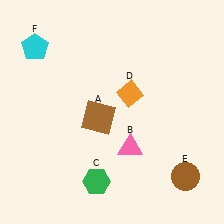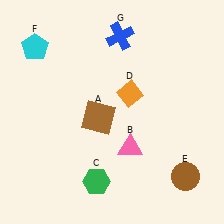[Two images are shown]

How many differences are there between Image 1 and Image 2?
There is 1 difference between the two images.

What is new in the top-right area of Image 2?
A blue cross (G) was added in the top-right area of Image 2.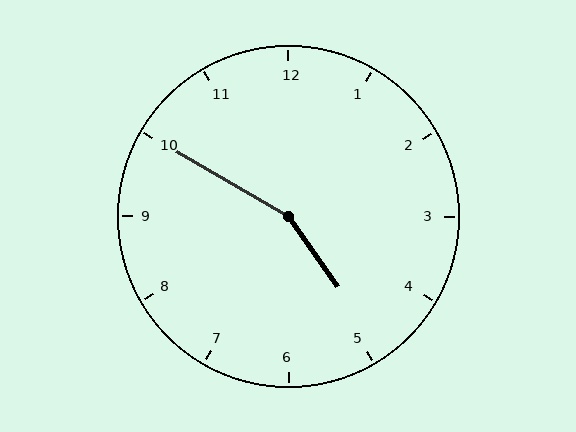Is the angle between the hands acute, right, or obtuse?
It is obtuse.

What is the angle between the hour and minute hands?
Approximately 155 degrees.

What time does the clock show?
4:50.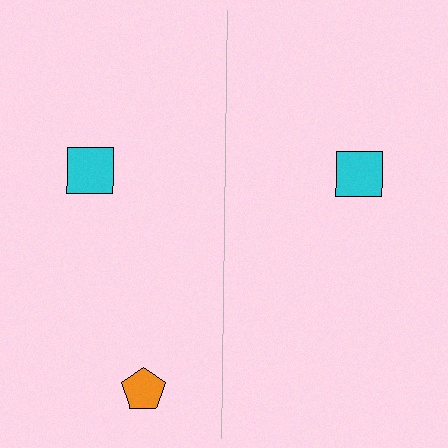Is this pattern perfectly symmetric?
No, the pattern is not perfectly symmetric. A orange pentagon is missing from the right side.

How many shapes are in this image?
There are 3 shapes in this image.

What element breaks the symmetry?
A orange pentagon is missing from the right side.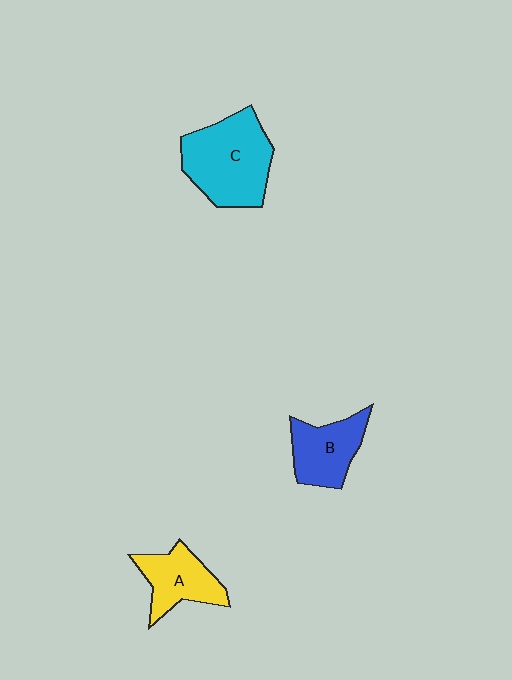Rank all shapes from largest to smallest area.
From largest to smallest: C (cyan), B (blue), A (yellow).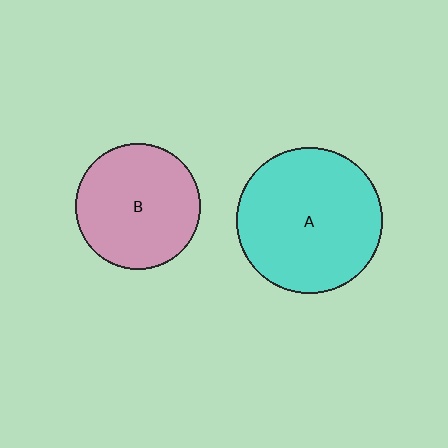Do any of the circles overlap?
No, none of the circles overlap.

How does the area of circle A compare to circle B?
Approximately 1.4 times.